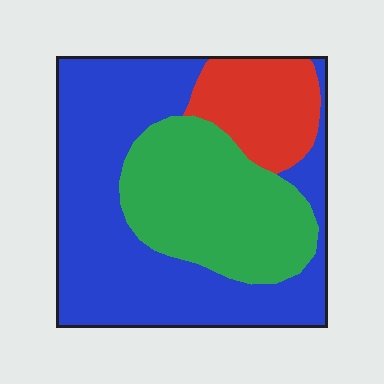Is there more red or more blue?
Blue.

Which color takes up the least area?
Red, at roughly 15%.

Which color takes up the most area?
Blue, at roughly 55%.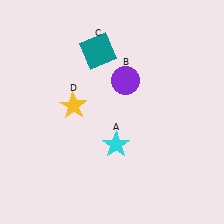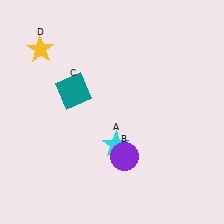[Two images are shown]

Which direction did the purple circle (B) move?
The purple circle (B) moved down.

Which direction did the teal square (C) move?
The teal square (C) moved down.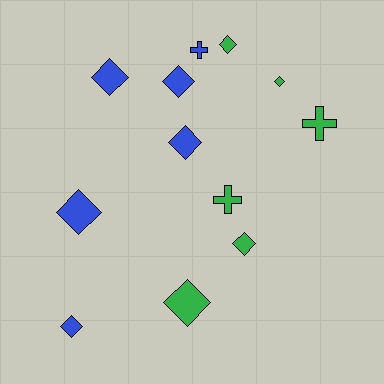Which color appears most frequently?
Green, with 6 objects.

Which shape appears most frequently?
Diamond, with 9 objects.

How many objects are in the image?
There are 12 objects.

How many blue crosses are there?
There is 1 blue cross.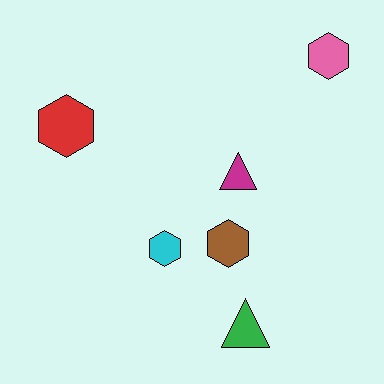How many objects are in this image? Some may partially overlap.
There are 6 objects.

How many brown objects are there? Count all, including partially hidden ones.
There is 1 brown object.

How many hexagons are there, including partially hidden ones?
There are 4 hexagons.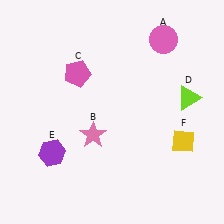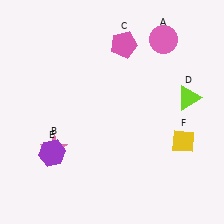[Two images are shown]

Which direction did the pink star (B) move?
The pink star (B) moved left.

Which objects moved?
The objects that moved are: the pink star (B), the pink pentagon (C).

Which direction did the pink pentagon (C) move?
The pink pentagon (C) moved right.